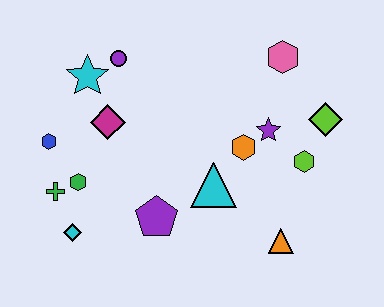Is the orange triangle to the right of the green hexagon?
Yes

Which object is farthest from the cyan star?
The orange triangle is farthest from the cyan star.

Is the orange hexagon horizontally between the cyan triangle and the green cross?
No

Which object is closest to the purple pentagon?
The cyan triangle is closest to the purple pentagon.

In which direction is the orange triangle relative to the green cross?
The orange triangle is to the right of the green cross.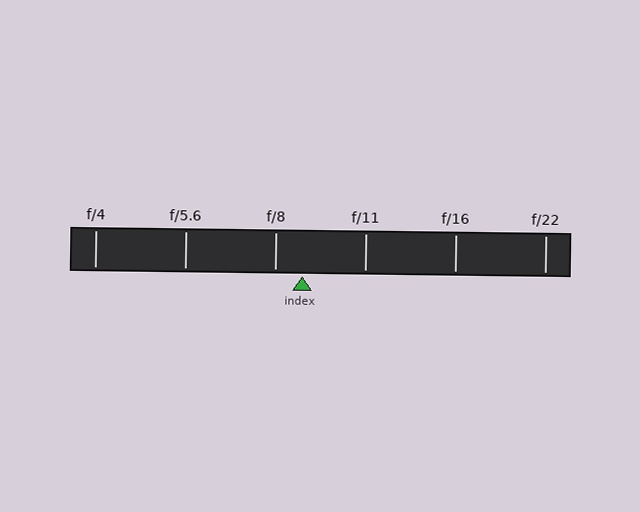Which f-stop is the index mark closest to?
The index mark is closest to f/8.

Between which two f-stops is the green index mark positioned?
The index mark is between f/8 and f/11.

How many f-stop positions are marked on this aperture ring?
There are 6 f-stop positions marked.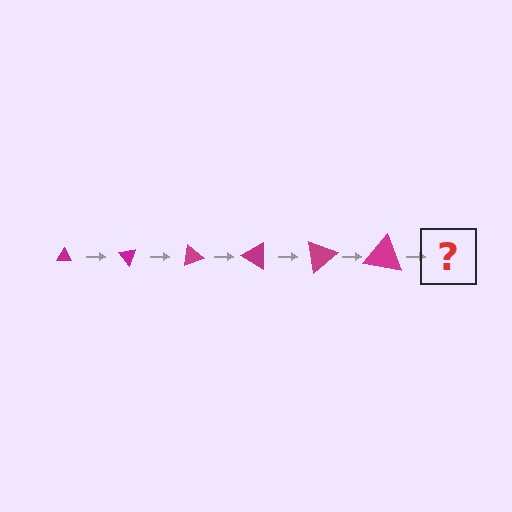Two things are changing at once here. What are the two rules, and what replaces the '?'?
The two rules are that the triangle grows larger each step and it rotates 50 degrees each step. The '?' should be a triangle, larger than the previous one and rotated 300 degrees from the start.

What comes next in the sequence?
The next element should be a triangle, larger than the previous one and rotated 300 degrees from the start.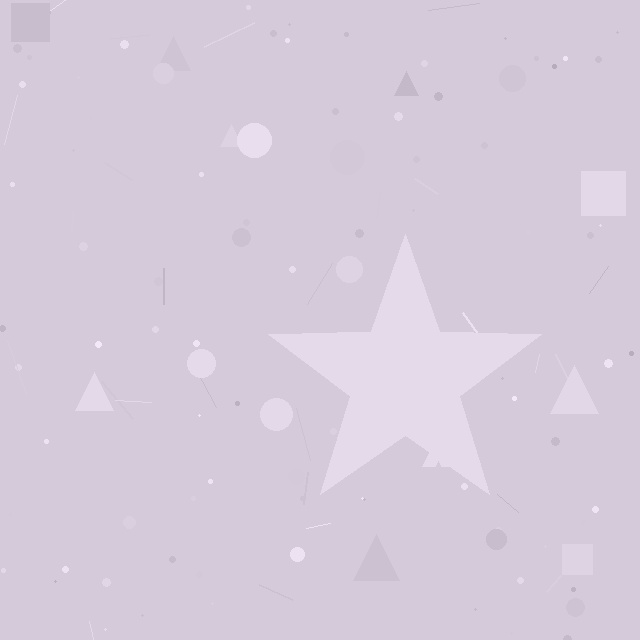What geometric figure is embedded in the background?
A star is embedded in the background.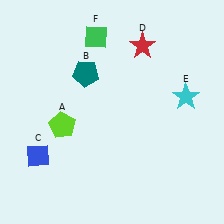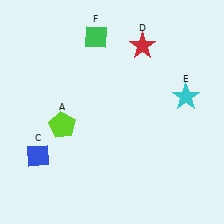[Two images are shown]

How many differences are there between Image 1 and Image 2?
There is 1 difference between the two images.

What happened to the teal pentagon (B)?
The teal pentagon (B) was removed in Image 2. It was in the top-left area of Image 1.